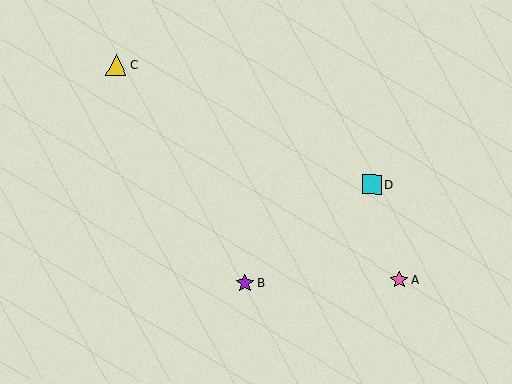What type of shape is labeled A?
Shape A is a pink star.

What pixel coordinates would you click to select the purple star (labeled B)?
Click at (245, 283) to select the purple star B.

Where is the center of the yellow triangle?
The center of the yellow triangle is at (116, 65).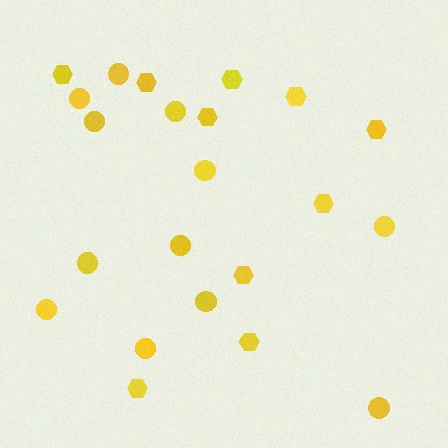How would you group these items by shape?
There are 2 groups: one group of hexagons (10) and one group of circles (12).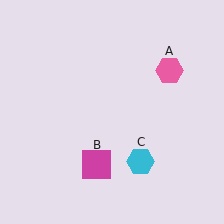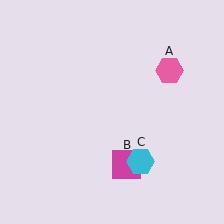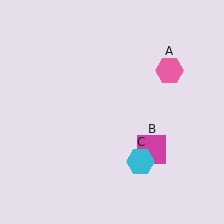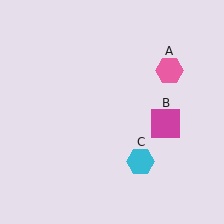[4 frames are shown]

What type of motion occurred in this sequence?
The magenta square (object B) rotated counterclockwise around the center of the scene.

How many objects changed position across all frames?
1 object changed position: magenta square (object B).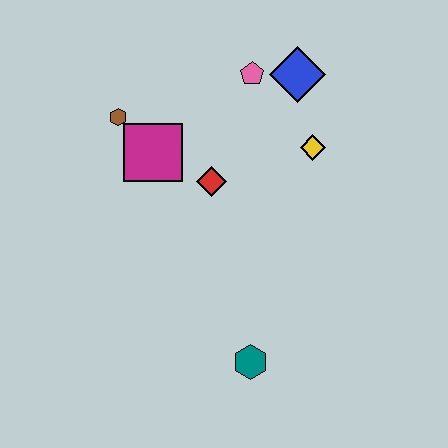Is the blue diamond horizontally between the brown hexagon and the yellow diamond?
Yes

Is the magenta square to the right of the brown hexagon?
Yes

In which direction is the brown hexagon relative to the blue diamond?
The brown hexagon is to the left of the blue diamond.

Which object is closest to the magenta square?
The brown hexagon is closest to the magenta square.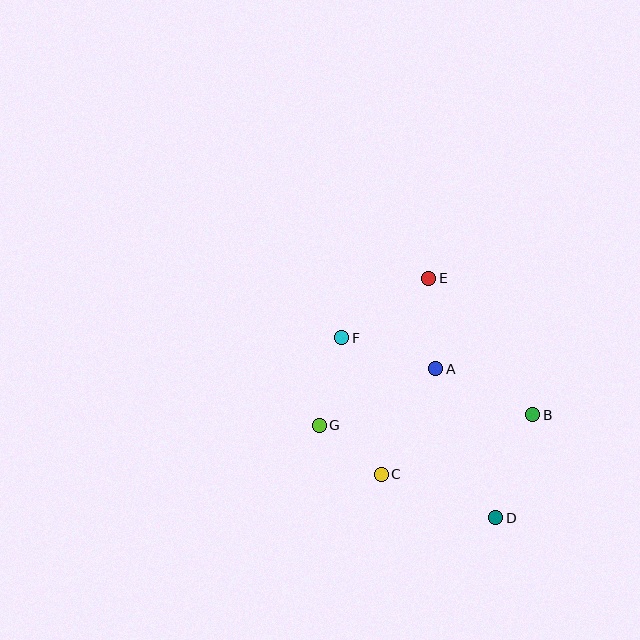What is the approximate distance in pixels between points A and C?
The distance between A and C is approximately 119 pixels.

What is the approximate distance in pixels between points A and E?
The distance between A and E is approximately 91 pixels.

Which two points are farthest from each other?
Points D and E are farthest from each other.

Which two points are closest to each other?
Points C and G are closest to each other.